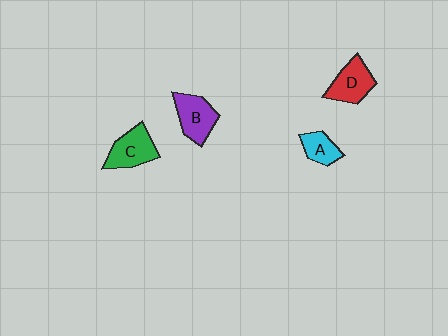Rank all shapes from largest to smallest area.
From largest to smallest: C (green), B (purple), D (red), A (cyan).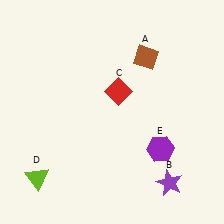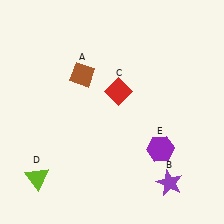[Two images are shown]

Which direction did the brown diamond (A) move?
The brown diamond (A) moved left.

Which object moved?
The brown diamond (A) moved left.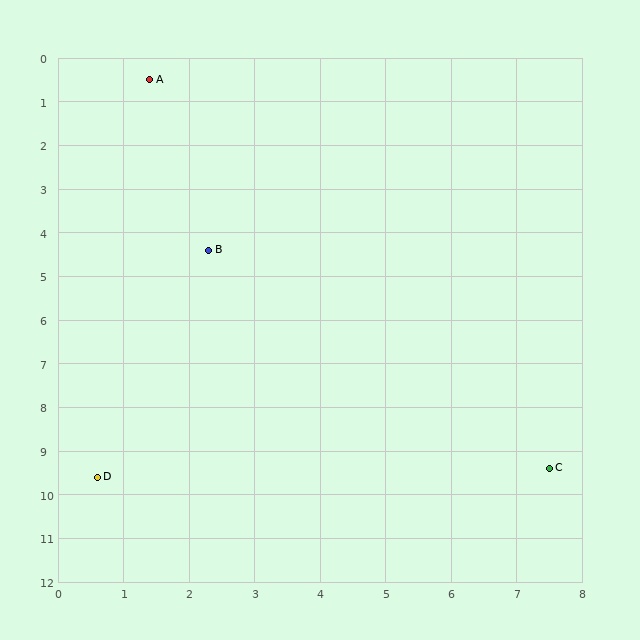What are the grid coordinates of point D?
Point D is at approximately (0.6, 9.6).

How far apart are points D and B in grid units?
Points D and B are about 5.5 grid units apart.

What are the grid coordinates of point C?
Point C is at approximately (7.5, 9.4).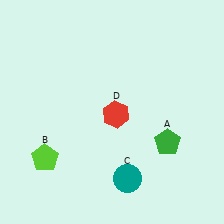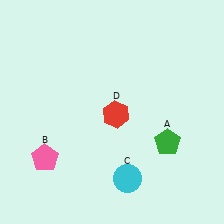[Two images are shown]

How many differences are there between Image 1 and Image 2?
There are 2 differences between the two images.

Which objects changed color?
B changed from lime to pink. C changed from teal to cyan.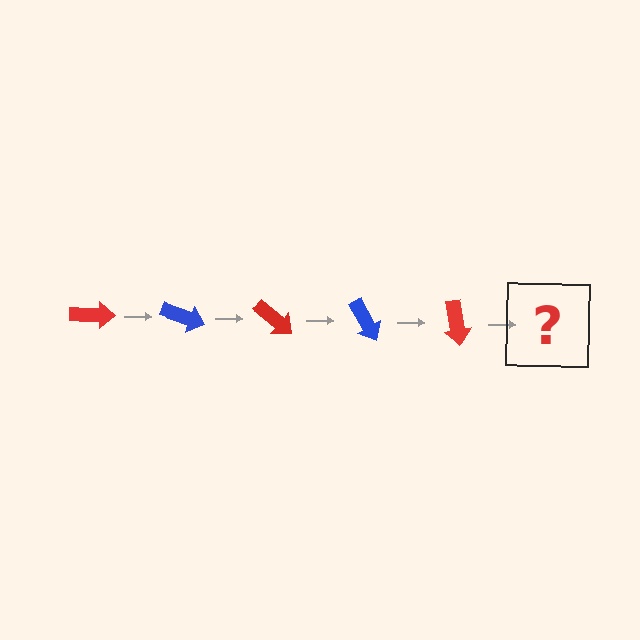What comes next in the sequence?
The next element should be a blue arrow, rotated 100 degrees from the start.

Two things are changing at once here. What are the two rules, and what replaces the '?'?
The two rules are that it rotates 20 degrees each step and the color cycles through red and blue. The '?' should be a blue arrow, rotated 100 degrees from the start.